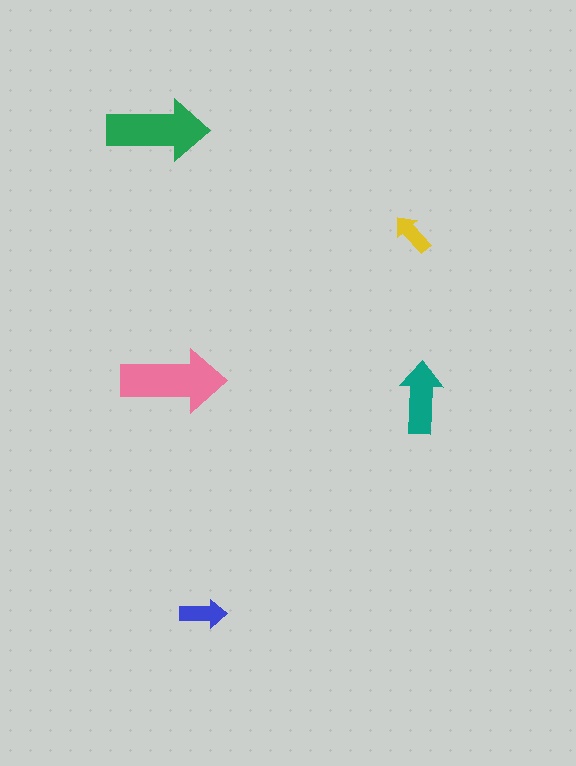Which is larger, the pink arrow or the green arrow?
The pink one.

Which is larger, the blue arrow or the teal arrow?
The teal one.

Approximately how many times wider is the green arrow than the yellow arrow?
About 2.5 times wider.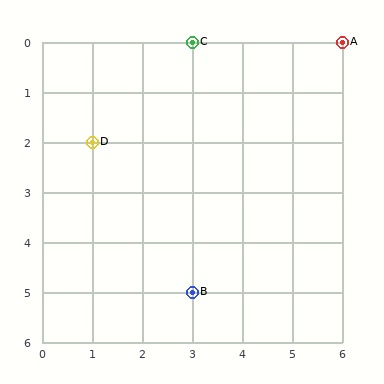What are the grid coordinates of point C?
Point C is at grid coordinates (3, 0).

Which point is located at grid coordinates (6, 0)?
Point A is at (6, 0).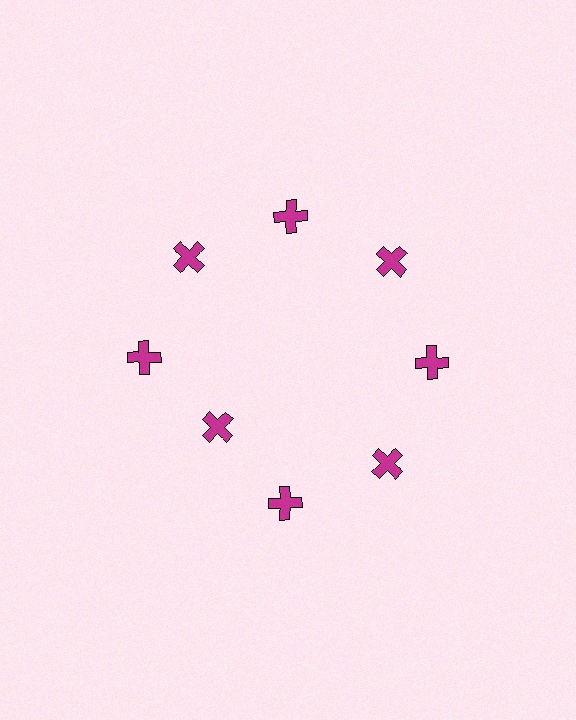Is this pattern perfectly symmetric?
No. The 8 magenta crosses are arranged in a ring, but one element near the 8 o'clock position is pulled inward toward the center, breaking the 8-fold rotational symmetry.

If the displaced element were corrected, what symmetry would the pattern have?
It would have 8-fold rotational symmetry — the pattern would map onto itself every 45 degrees.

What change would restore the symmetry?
The symmetry would be restored by moving it outward, back onto the ring so that all 8 crosses sit at equal angles and equal distance from the center.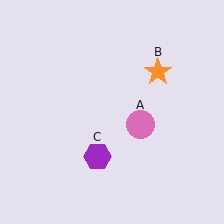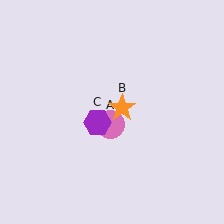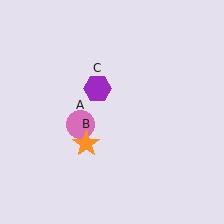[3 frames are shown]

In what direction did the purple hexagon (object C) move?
The purple hexagon (object C) moved up.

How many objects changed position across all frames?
3 objects changed position: pink circle (object A), orange star (object B), purple hexagon (object C).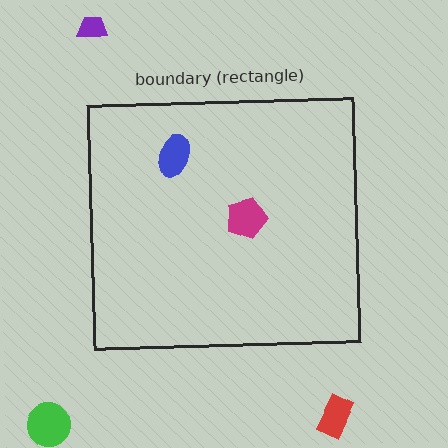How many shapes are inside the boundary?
2 inside, 3 outside.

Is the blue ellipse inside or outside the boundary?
Inside.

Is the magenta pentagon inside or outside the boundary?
Inside.